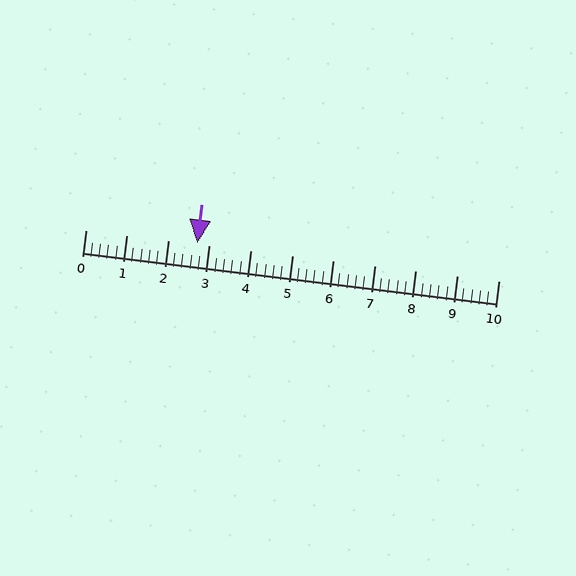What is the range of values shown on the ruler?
The ruler shows values from 0 to 10.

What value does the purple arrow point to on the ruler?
The purple arrow points to approximately 2.7.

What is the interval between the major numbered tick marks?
The major tick marks are spaced 1 units apart.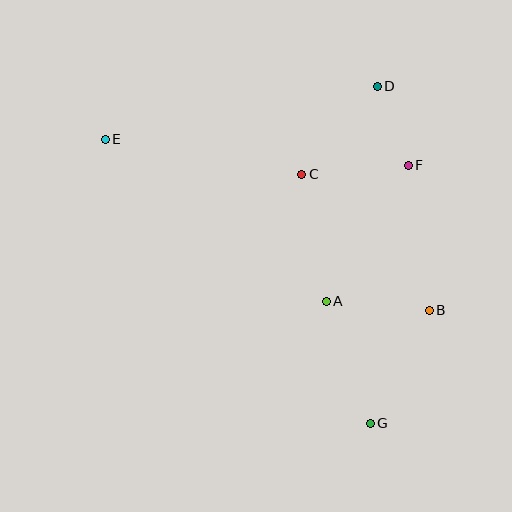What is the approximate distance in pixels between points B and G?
The distance between B and G is approximately 128 pixels.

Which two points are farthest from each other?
Points E and G are farthest from each other.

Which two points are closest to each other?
Points D and F are closest to each other.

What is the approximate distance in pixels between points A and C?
The distance between A and C is approximately 129 pixels.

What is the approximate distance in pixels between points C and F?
The distance between C and F is approximately 107 pixels.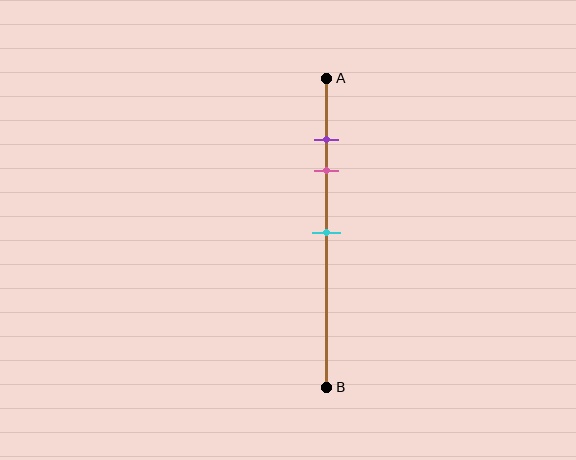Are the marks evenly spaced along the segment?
No, the marks are not evenly spaced.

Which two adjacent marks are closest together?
The purple and pink marks are the closest adjacent pair.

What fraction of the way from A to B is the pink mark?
The pink mark is approximately 30% (0.3) of the way from A to B.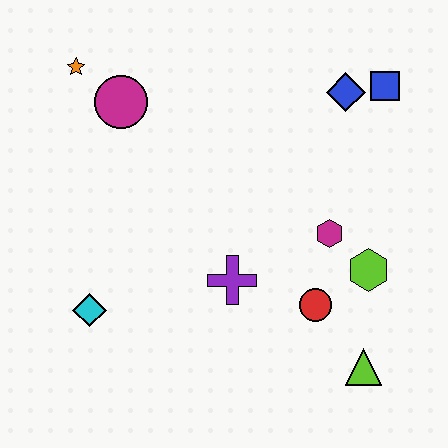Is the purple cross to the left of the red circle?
Yes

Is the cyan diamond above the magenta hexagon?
No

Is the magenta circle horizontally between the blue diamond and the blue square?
No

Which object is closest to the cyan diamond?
The purple cross is closest to the cyan diamond.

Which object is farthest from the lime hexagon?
The orange star is farthest from the lime hexagon.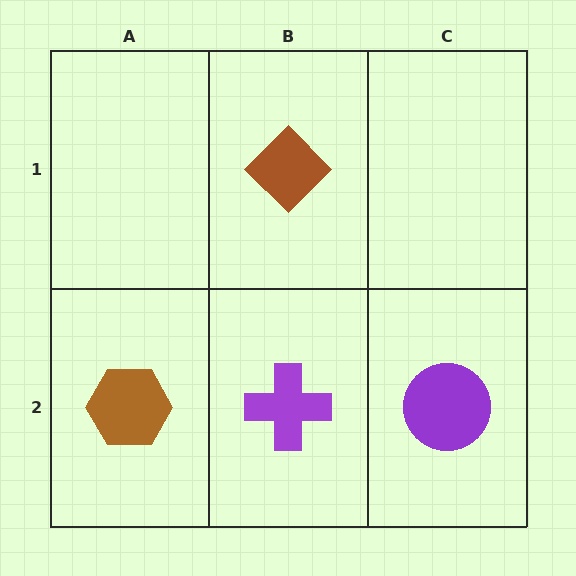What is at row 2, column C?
A purple circle.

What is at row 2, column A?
A brown hexagon.